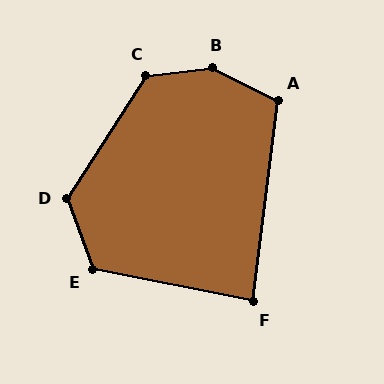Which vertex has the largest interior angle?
B, at approximately 147 degrees.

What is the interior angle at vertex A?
Approximately 109 degrees (obtuse).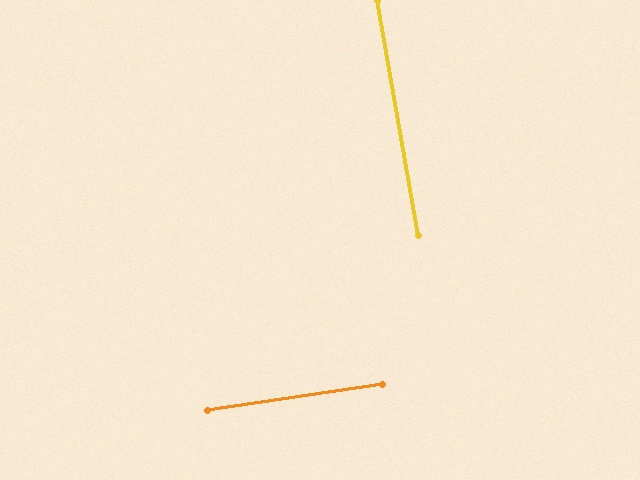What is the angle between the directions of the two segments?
Approximately 89 degrees.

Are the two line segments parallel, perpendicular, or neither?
Perpendicular — they meet at approximately 89°.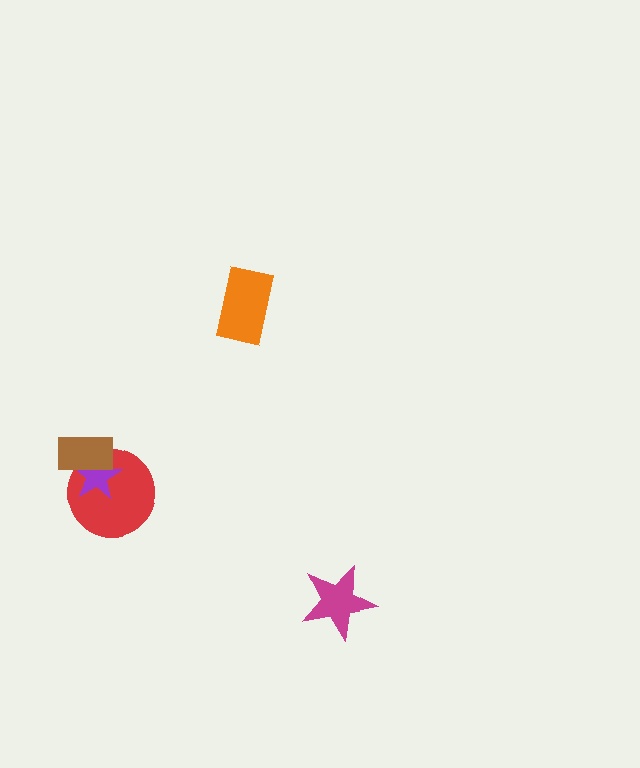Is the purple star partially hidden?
Yes, it is partially covered by another shape.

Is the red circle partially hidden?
Yes, it is partially covered by another shape.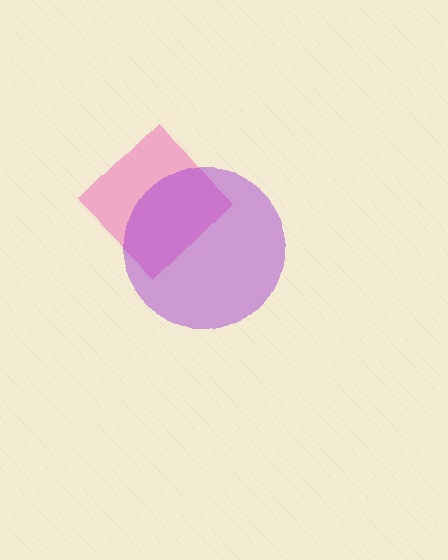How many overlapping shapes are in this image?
There are 2 overlapping shapes in the image.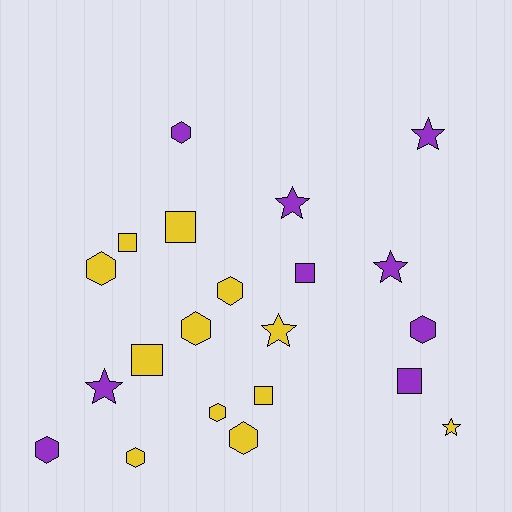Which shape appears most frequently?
Hexagon, with 9 objects.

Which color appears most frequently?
Yellow, with 12 objects.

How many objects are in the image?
There are 21 objects.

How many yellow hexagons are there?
There are 6 yellow hexagons.